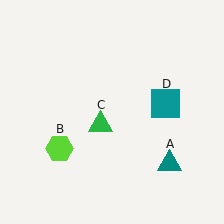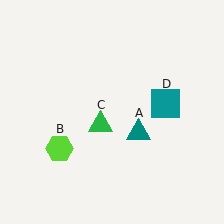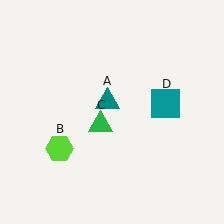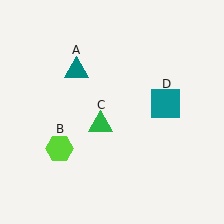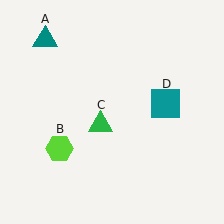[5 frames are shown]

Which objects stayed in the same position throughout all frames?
Lime hexagon (object B) and green triangle (object C) and teal square (object D) remained stationary.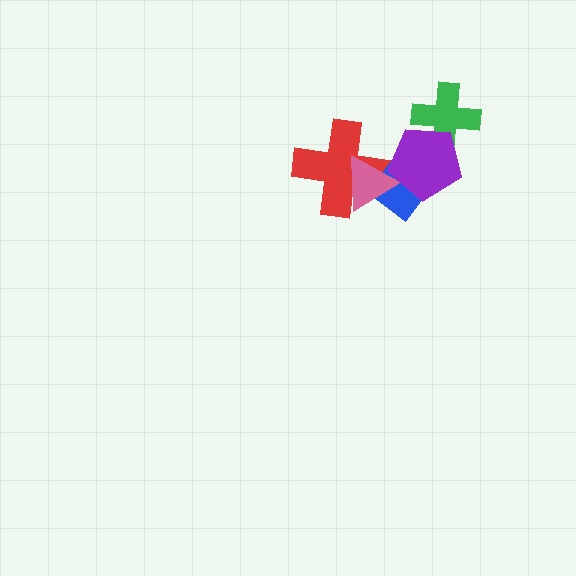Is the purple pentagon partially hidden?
No, no other shape covers it.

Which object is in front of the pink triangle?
The purple pentagon is in front of the pink triangle.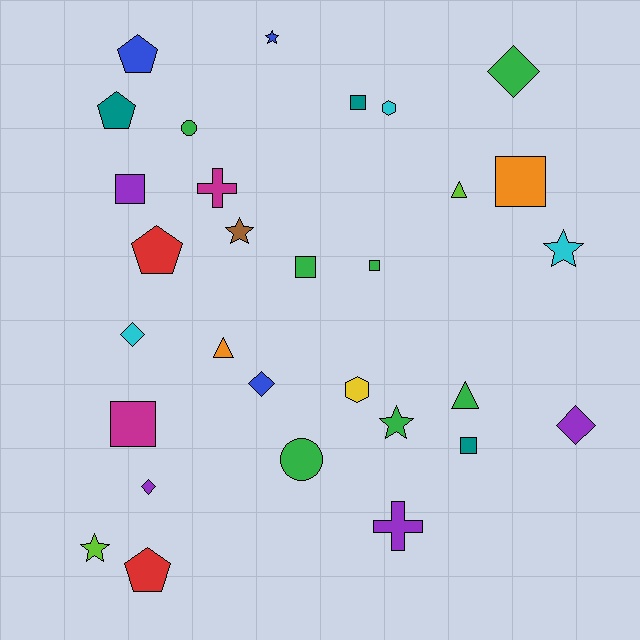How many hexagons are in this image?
There are 2 hexagons.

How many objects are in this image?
There are 30 objects.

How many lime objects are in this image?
There are 2 lime objects.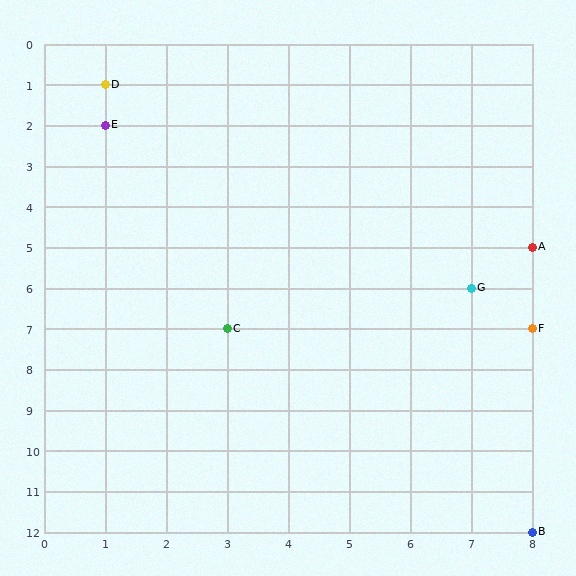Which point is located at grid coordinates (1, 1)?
Point D is at (1, 1).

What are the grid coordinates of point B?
Point B is at grid coordinates (8, 12).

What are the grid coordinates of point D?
Point D is at grid coordinates (1, 1).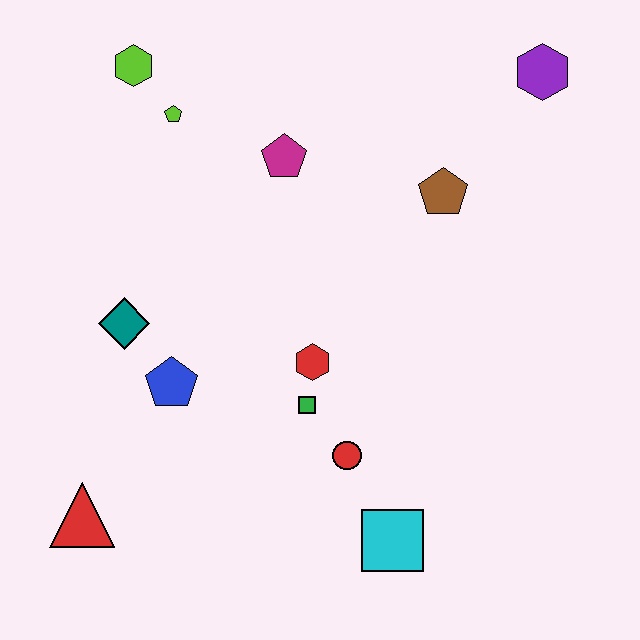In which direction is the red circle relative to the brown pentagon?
The red circle is below the brown pentagon.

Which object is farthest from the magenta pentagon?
The red triangle is farthest from the magenta pentagon.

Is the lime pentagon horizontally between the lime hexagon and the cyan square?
Yes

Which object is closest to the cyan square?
The red circle is closest to the cyan square.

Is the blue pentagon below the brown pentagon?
Yes